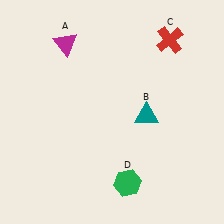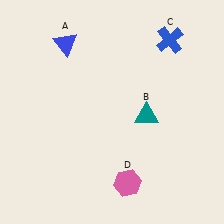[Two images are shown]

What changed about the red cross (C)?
In Image 1, C is red. In Image 2, it changed to blue.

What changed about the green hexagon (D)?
In Image 1, D is green. In Image 2, it changed to pink.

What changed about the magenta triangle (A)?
In Image 1, A is magenta. In Image 2, it changed to blue.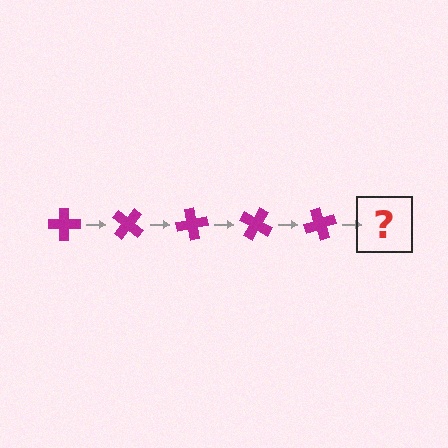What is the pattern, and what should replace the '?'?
The pattern is that the cross rotates 40 degrees each step. The '?' should be a magenta cross rotated 200 degrees.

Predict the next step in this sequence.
The next step is a magenta cross rotated 200 degrees.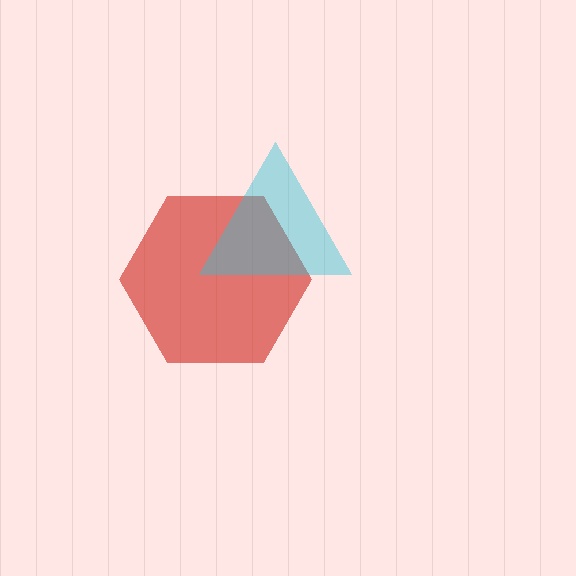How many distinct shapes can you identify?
There are 2 distinct shapes: a red hexagon, a cyan triangle.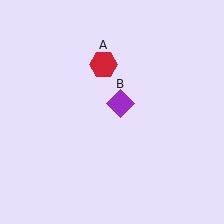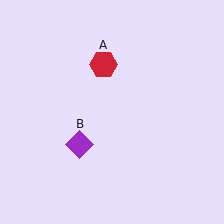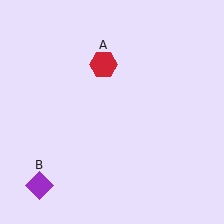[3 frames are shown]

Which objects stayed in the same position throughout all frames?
Red hexagon (object A) remained stationary.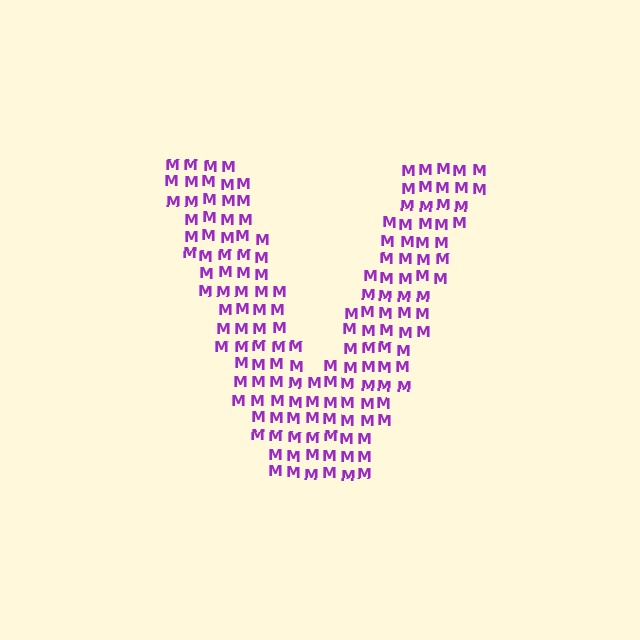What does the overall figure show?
The overall figure shows the letter V.